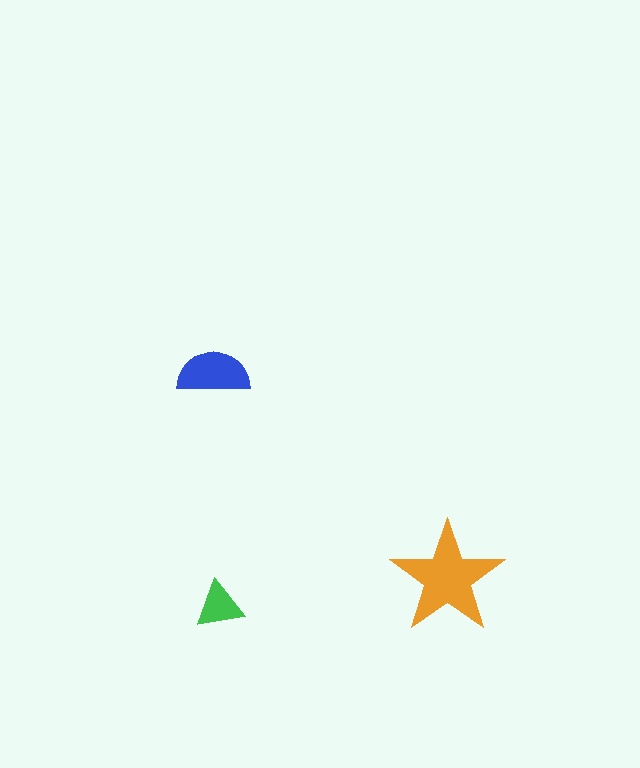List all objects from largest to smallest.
The orange star, the blue semicircle, the green triangle.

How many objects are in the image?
There are 3 objects in the image.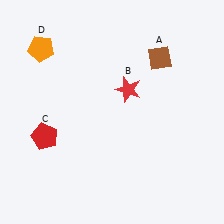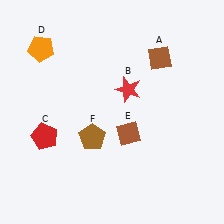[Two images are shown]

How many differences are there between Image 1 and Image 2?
There are 2 differences between the two images.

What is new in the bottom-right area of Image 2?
A brown diamond (E) was added in the bottom-right area of Image 2.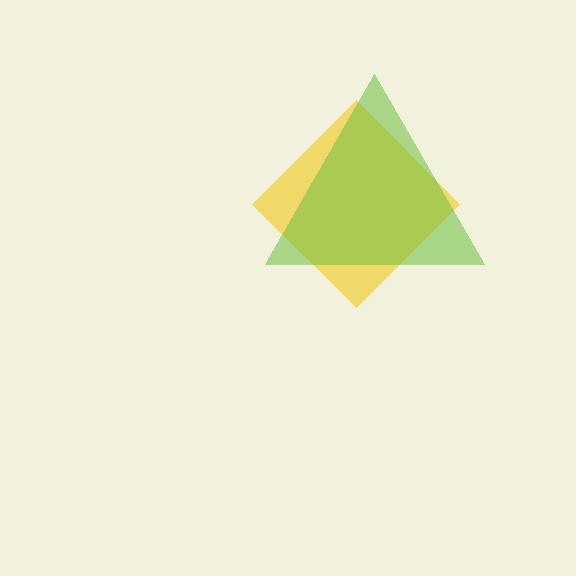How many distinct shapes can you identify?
There are 2 distinct shapes: a yellow diamond, a lime triangle.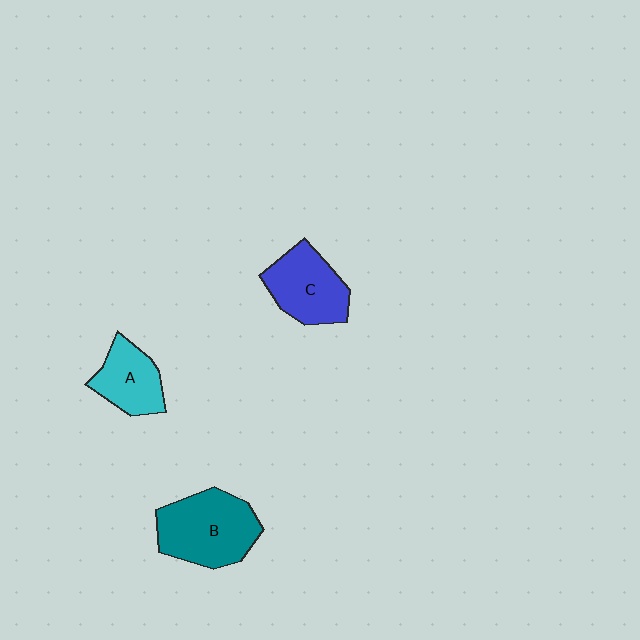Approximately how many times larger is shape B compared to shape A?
Approximately 1.6 times.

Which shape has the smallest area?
Shape A (cyan).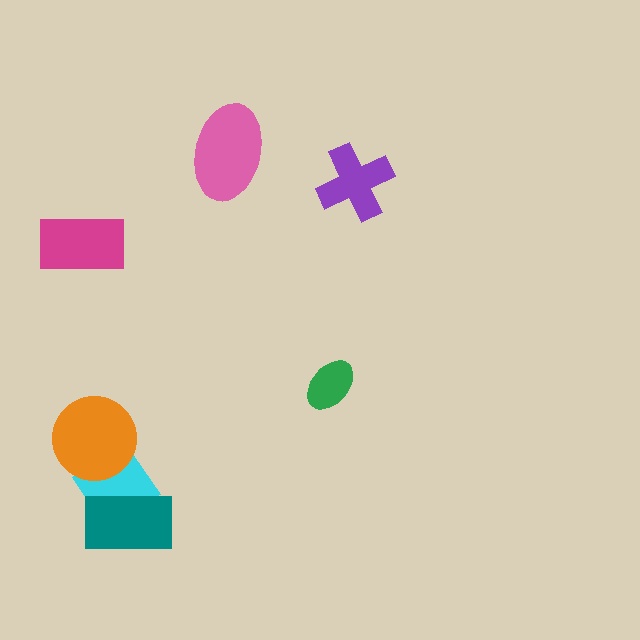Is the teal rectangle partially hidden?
No, no other shape covers it.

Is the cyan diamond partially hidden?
Yes, it is partially covered by another shape.